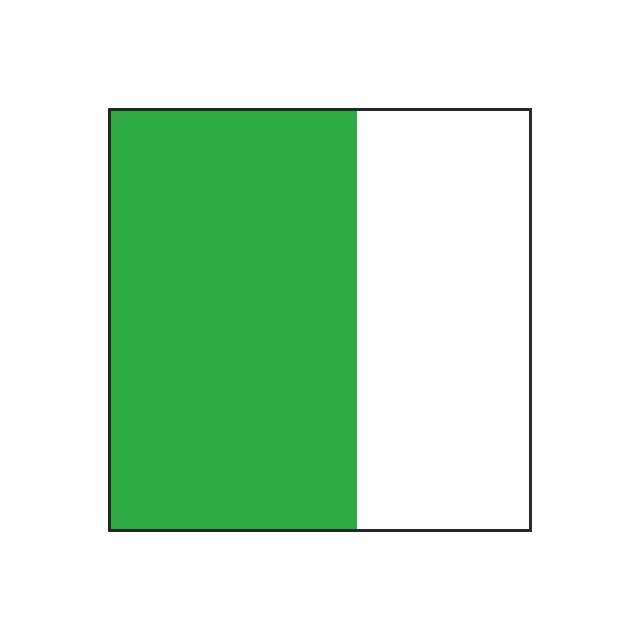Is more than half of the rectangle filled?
Yes.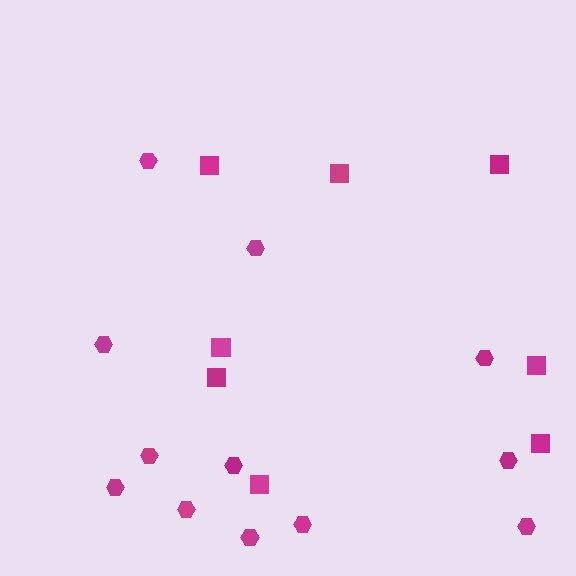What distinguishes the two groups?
There are 2 groups: one group of squares (8) and one group of hexagons (12).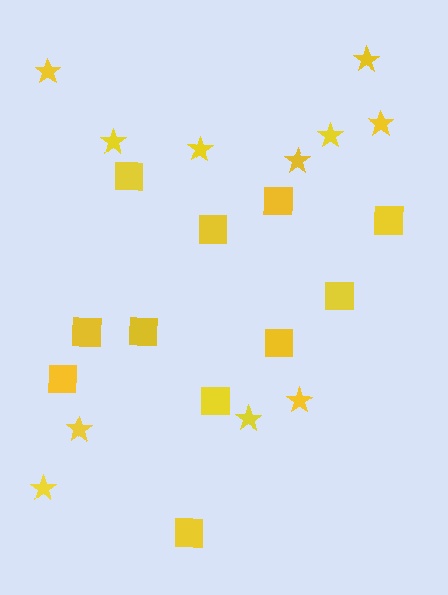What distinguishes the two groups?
There are 2 groups: one group of stars (11) and one group of squares (11).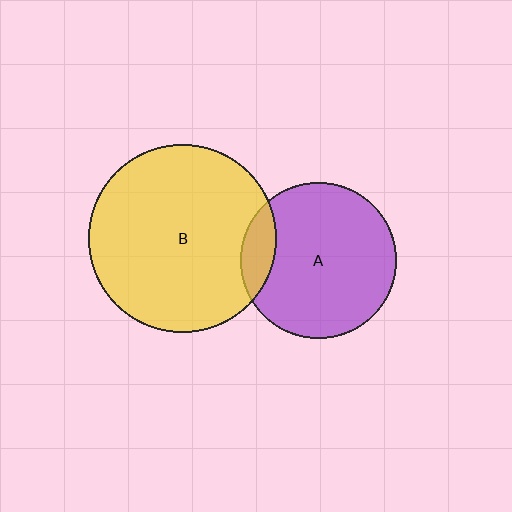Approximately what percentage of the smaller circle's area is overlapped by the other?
Approximately 15%.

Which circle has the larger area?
Circle B (yellow).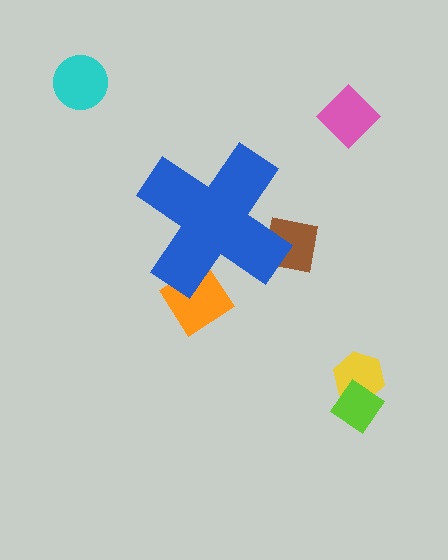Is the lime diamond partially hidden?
No, the lime diamond is fully visible.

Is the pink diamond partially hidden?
No, the pink diamond is fully visible.